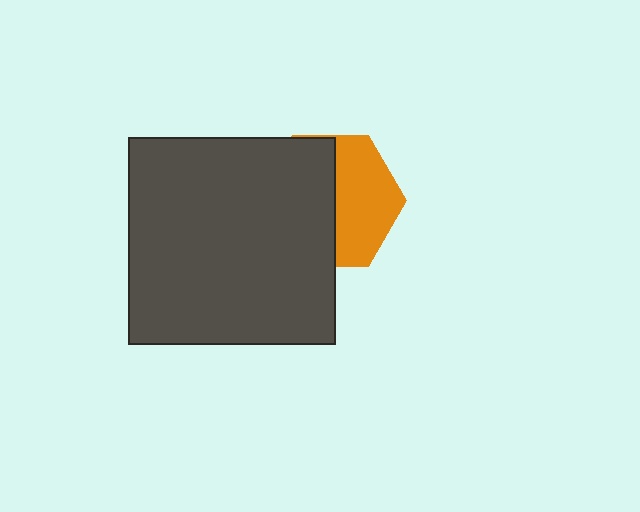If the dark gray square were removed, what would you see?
You would see the complete orange hexagon.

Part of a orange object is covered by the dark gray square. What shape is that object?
It is a hexagon.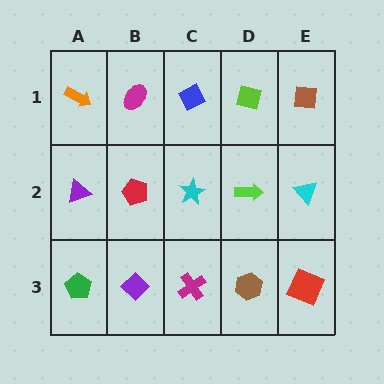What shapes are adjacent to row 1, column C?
A cyan star (row 2, column C), a magenta ellipse (row 1, column B), a lime square (row 1, column D).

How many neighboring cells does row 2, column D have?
4.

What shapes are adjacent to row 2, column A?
An orange arrow (row 1, column A), a green pentagon (row 3, column A), a red pentagon (row 2, column B).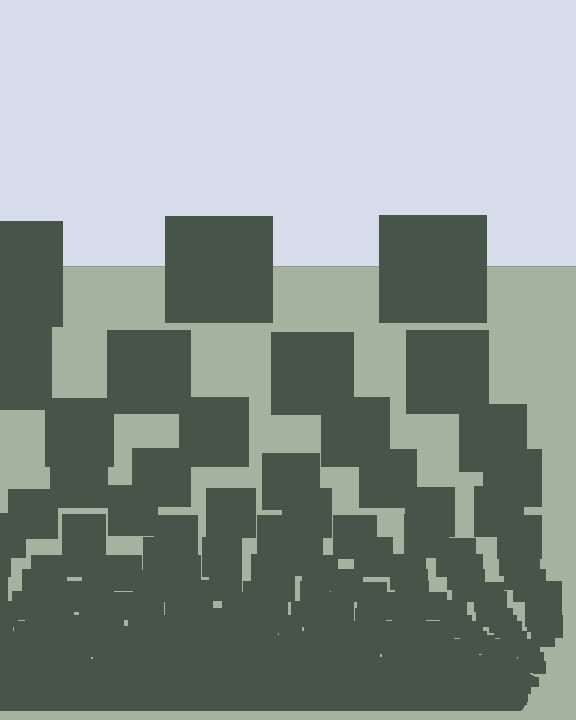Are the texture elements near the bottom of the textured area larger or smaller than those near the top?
Smaller. The gradient is inverted — elements near the bottom are smaller and denser.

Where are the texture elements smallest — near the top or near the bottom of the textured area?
Near the bottom.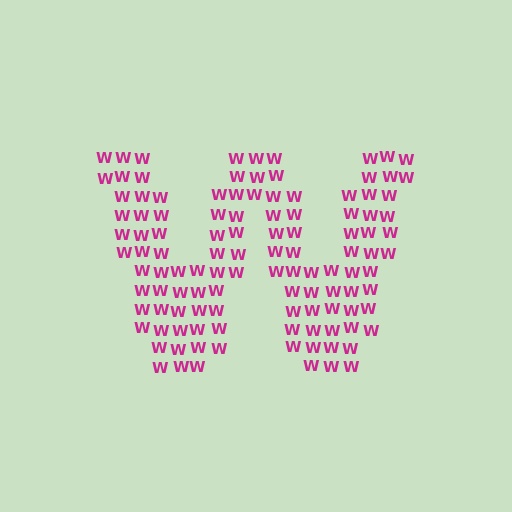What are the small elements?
The small elements are letter W's.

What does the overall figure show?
The overall figure shows the letter W.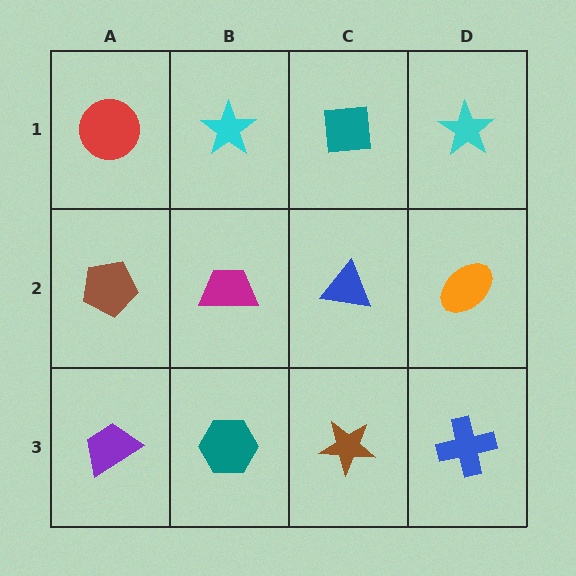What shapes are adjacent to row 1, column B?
A magenta trapezoid (row 2, column B), a red circle (row 1, column A), a teal square (row 1, column C).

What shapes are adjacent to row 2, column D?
A cyan star (row 1, column D), a blue cross (row 3, column D), a blue triangle (row 2, column C).